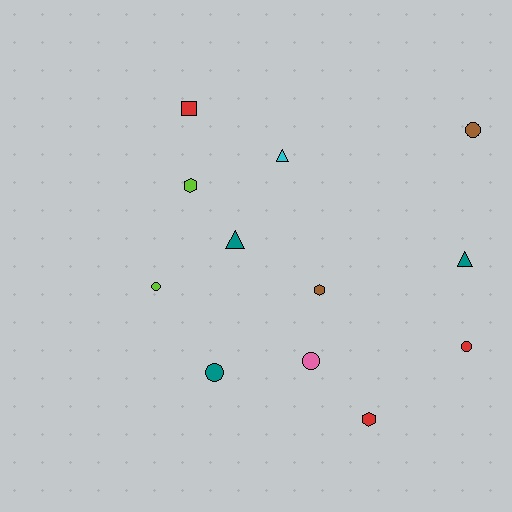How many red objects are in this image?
There are 3 red objects.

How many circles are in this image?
There are 5 circles.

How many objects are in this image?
There are 12 objects.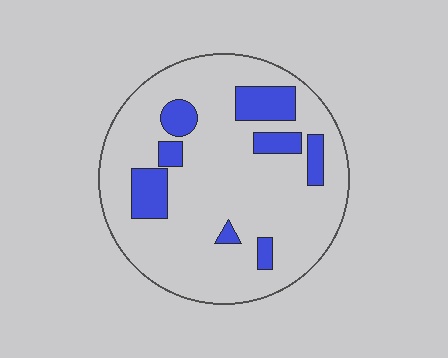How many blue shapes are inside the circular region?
8.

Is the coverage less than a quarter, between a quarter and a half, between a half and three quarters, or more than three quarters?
Less than a quarter.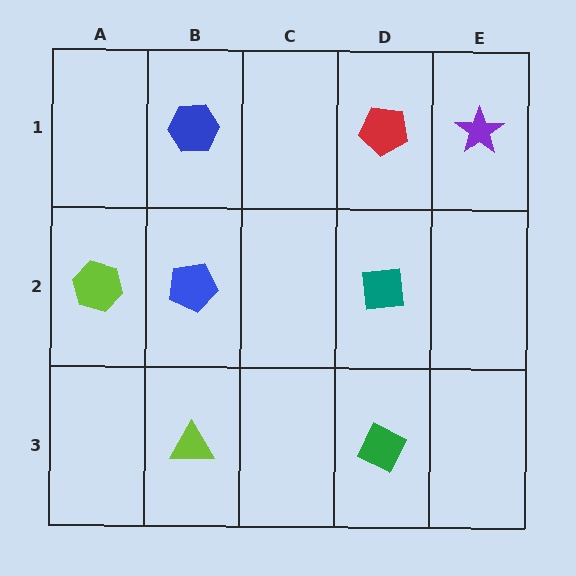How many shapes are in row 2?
3 shapes.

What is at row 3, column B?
A lime triangle.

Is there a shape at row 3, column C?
No, that cell is empty.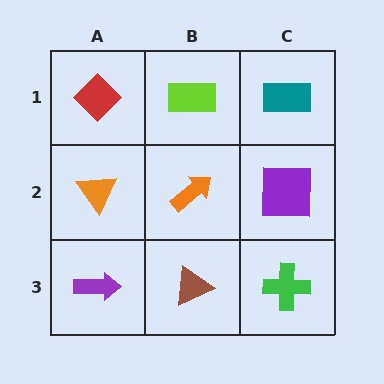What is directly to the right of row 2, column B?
A purple square.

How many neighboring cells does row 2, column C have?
3.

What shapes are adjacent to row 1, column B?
An orange arrow (row 2, column B), a red diamond (row 1, column A), a teal rectangle (row 1, column C).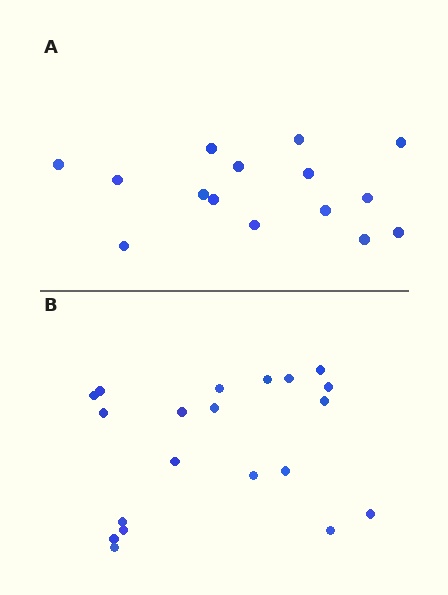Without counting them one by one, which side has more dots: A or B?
Region B (the bottom region) has more dots.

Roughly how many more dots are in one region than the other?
Region B has about 5 more dots than region A.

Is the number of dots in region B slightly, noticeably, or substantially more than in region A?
Region B has noticeably more, but not dramatically so. The ratio is roughly 1.3 to 1.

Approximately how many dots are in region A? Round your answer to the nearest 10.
About 20 dots. (The exact count is 15, which rounds to 20.)